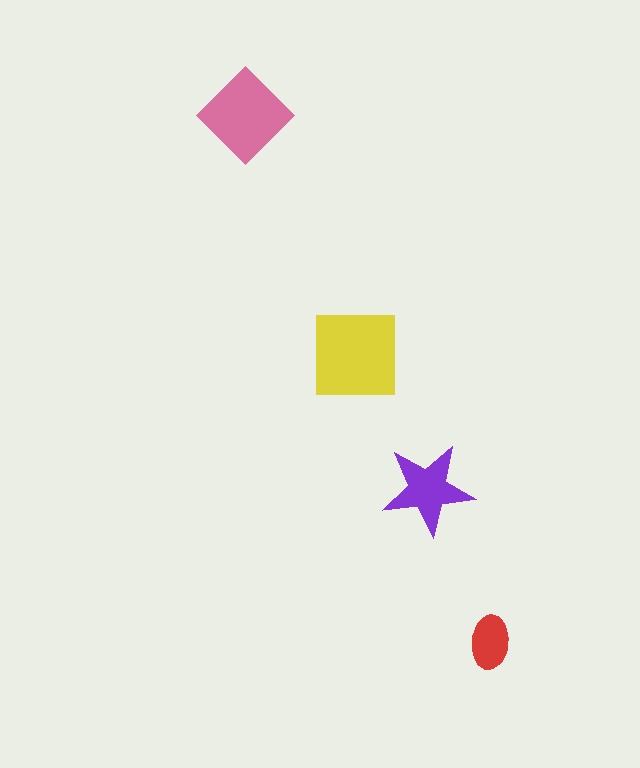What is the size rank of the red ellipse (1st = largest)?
4th.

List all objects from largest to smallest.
The yellow square, the pink diamond, the purple star, the red ellipse.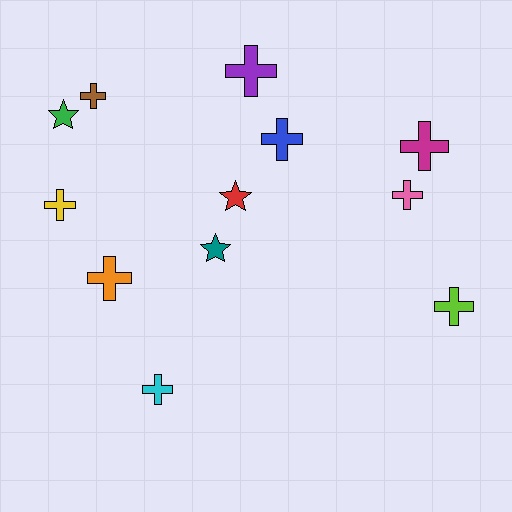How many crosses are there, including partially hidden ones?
There are 9 crosses.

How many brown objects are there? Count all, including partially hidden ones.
There is 1 brown object.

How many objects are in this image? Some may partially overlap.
There are 12 objects.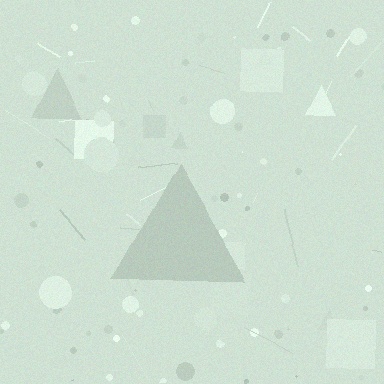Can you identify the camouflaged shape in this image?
The camouflaged shape is a triangle.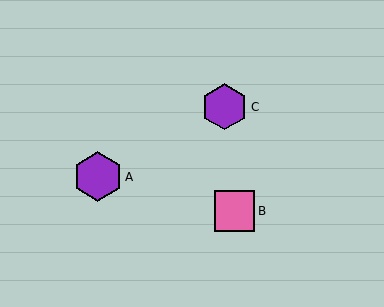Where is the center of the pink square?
The center of the pink square is at (235, 211).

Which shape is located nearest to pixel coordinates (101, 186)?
The purple hexagon (labeled A) at (98, 177) is nearest to that location.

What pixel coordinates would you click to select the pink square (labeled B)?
Click at (235, 211) to select the pink square B.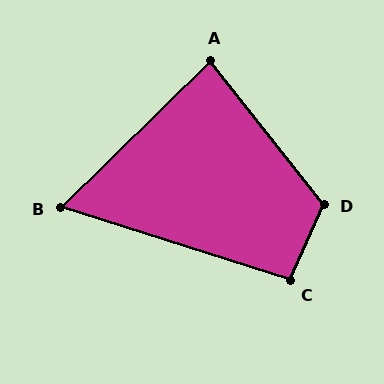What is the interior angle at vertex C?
Approximately 96 degrees (obtuse).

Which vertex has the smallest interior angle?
B, at approximately 62 degrees.